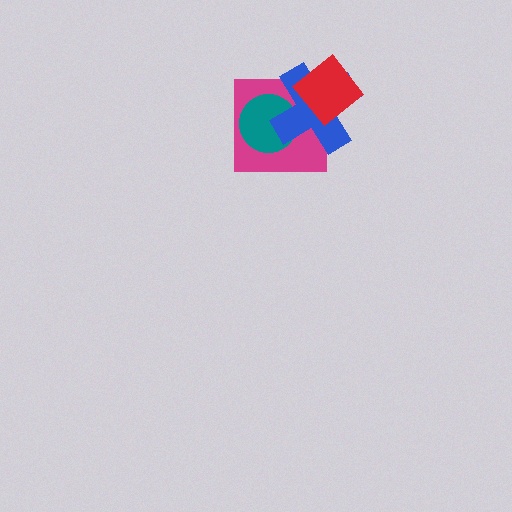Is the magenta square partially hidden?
Yes, it is partially covered by another shape.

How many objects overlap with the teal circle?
2 objects overlap with the teal circle.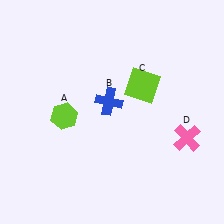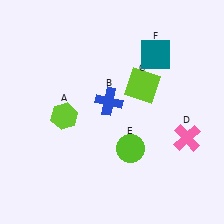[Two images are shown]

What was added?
A lime circle (E), a teal square (F) were added in Image 2.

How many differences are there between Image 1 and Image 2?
There are 2 differences between the two images.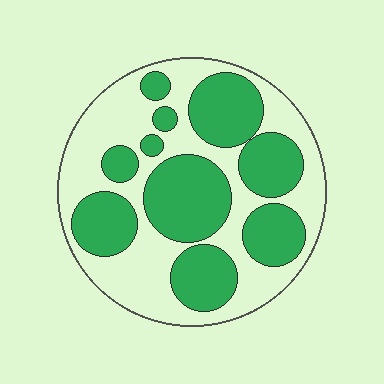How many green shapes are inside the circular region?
10.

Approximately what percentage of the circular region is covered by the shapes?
Approximately 50%.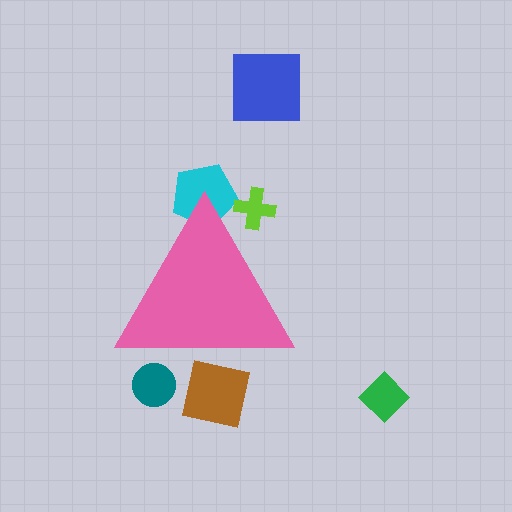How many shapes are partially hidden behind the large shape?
4 shapes are partially hidden.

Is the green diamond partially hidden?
No, the green diamond is fully visible.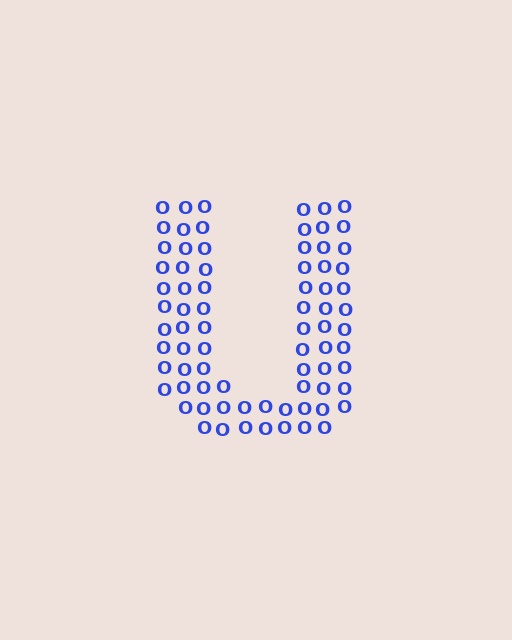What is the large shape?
The large shape is the letter U.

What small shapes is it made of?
It is made of small letter O's.